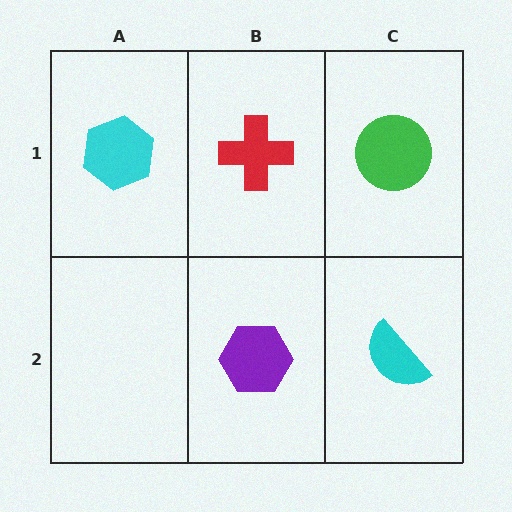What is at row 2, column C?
A cyan semicircle.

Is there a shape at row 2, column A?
No, that cell is empty.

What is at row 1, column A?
A cyan hexagon.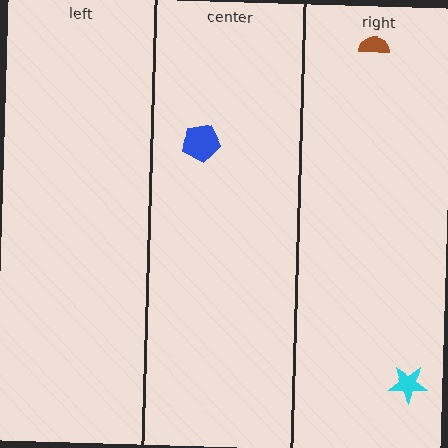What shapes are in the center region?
The blue pentagon.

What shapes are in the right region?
The brown semicircle, the cyan star.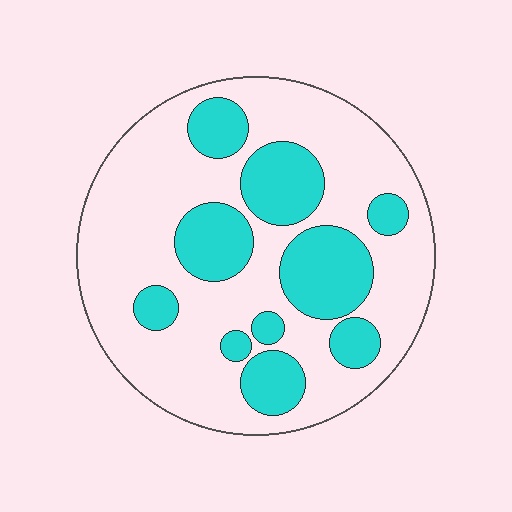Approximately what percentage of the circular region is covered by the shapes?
Approximately 30%.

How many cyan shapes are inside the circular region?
10.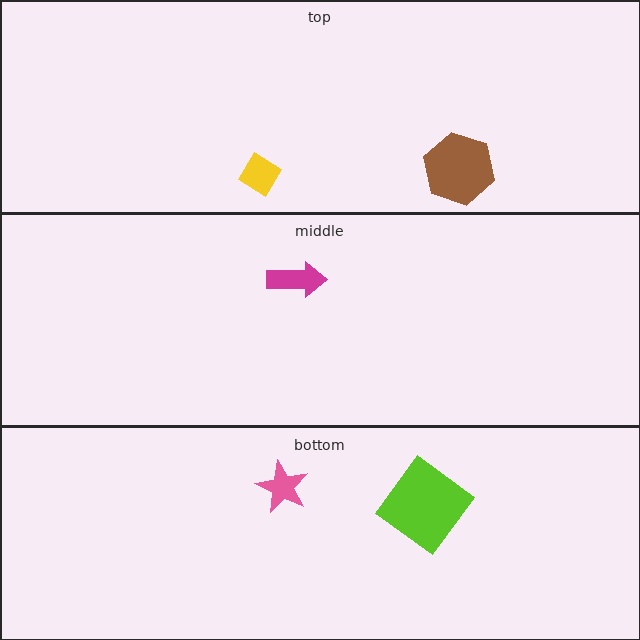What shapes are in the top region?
The brown hexagon, the yellow diamond.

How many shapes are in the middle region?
1.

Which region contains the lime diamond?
The bottom region.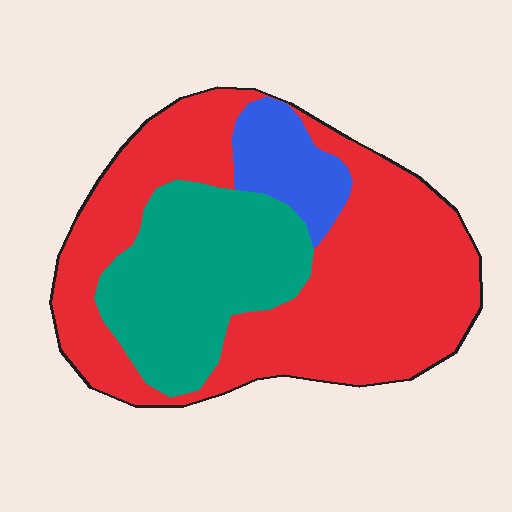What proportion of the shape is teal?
Teal covers around 30% of the shape.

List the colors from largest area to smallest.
From largest to smallest: red, teal, blue.